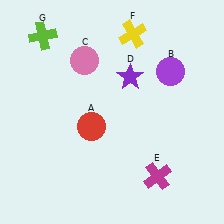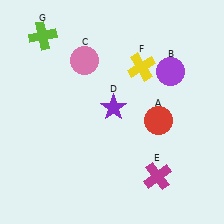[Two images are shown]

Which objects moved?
The objects that moved are: the red circle (A), the purple star (D), the yellow cross (F).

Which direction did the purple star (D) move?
The purple star (D) moved down.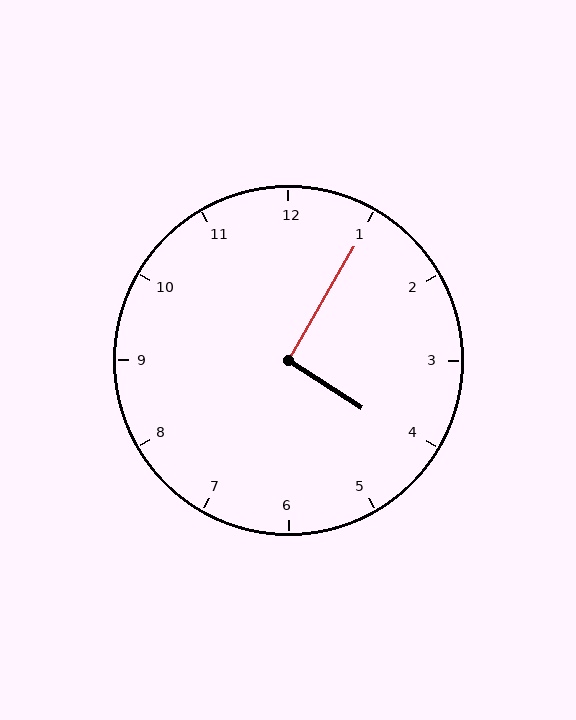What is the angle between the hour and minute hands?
Approximately 92 degrees.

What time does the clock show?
4:05.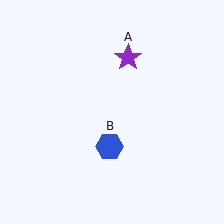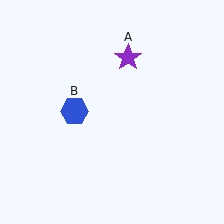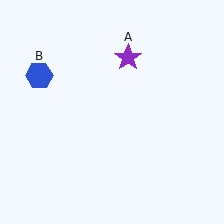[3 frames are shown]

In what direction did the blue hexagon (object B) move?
The blue hexagon (object B) moved up and to the left.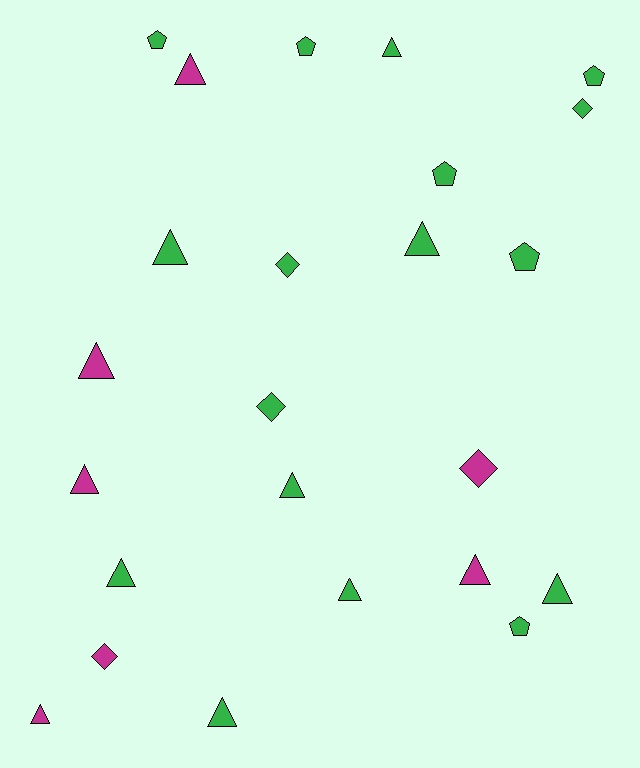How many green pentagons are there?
There are 6 green pentagons.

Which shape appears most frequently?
Triangle, with 13 objects.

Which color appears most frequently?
Green, with 17 objects.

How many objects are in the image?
There are 24 objects.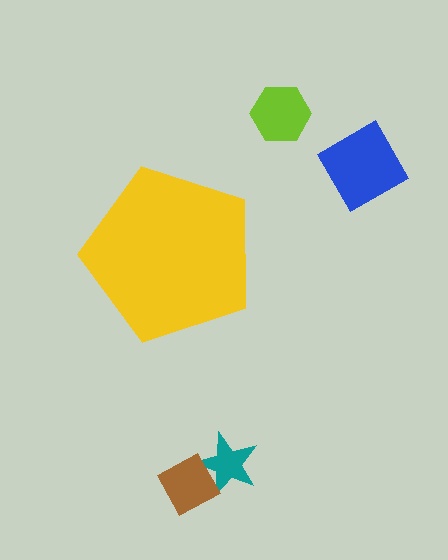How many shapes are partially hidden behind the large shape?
0 shapes are partially hidden.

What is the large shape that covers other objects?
A yellow pentagon.